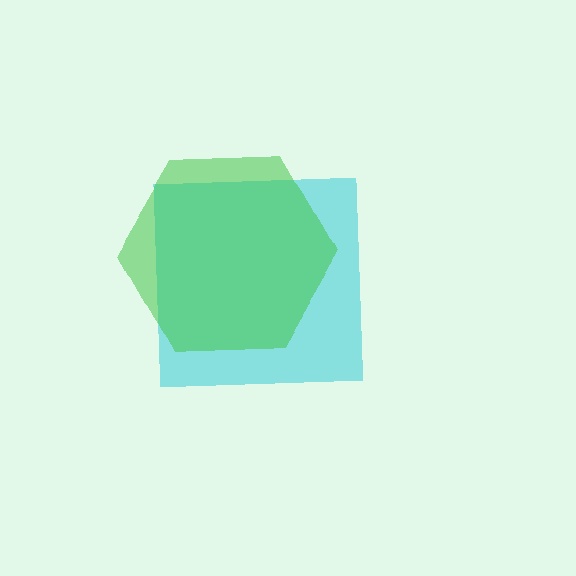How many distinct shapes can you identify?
There are 2 distinct shapes: a cyan square, a green hexagon.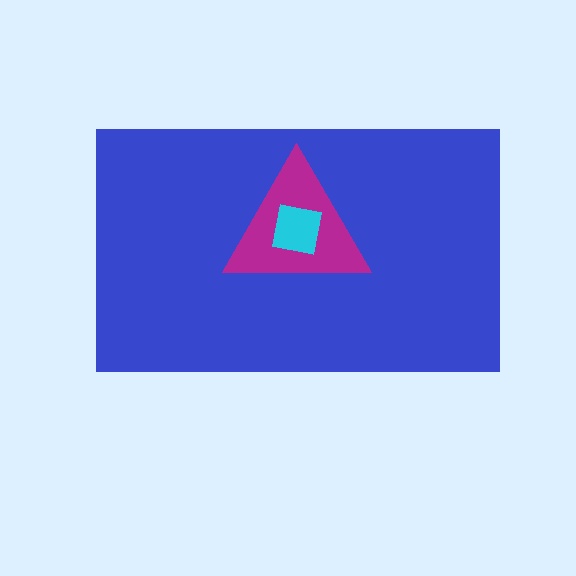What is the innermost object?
The cyan square.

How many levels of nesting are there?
3.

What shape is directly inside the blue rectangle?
The magenta triangle.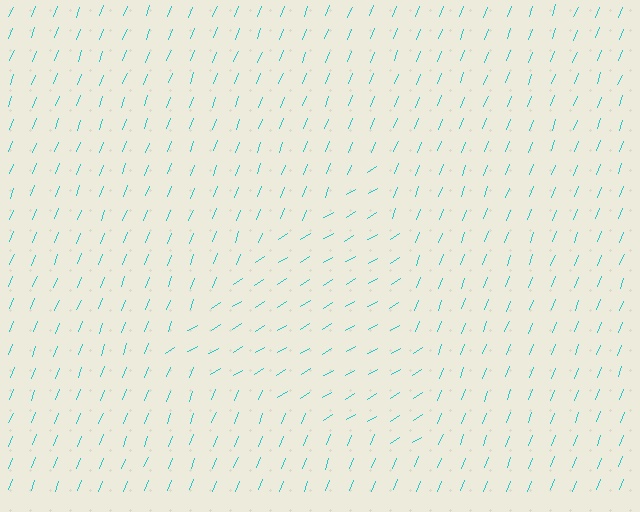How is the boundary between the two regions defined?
The boundary is defined purely by a change in line orientation (approximately 38 degrees difference). All lines are the same color and thickness.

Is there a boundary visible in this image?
Yes, there is a texture boundary formed by a change in line orientation.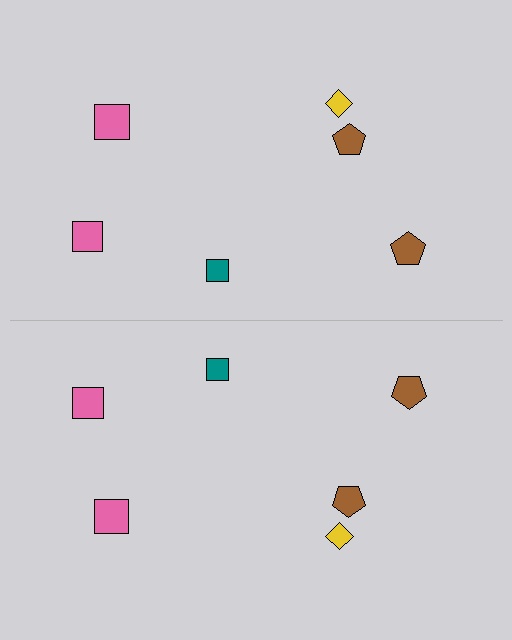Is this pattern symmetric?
Yes, this pattern has bilateral (reflection) symmetry.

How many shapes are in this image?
There are 12 shapes in this image.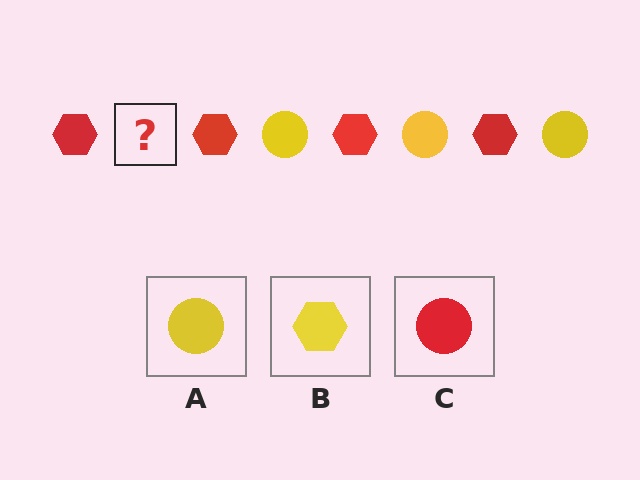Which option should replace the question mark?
Option A.